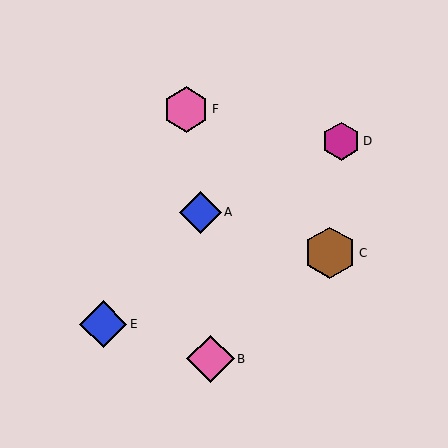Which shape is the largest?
The brown hexagon (labeled C) is the largest.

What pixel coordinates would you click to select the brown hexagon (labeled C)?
Click at (330, 253) to select the brown hexagon C.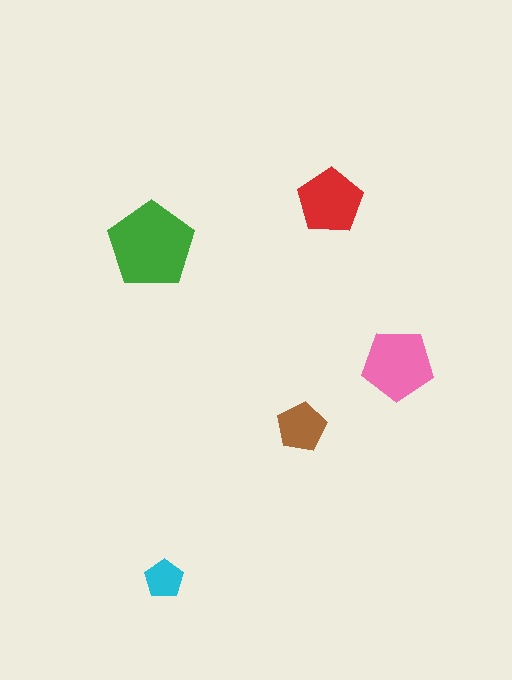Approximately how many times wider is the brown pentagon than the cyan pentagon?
About 1.5 times wider.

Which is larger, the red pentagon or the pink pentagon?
The pink one.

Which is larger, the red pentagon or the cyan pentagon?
The red one.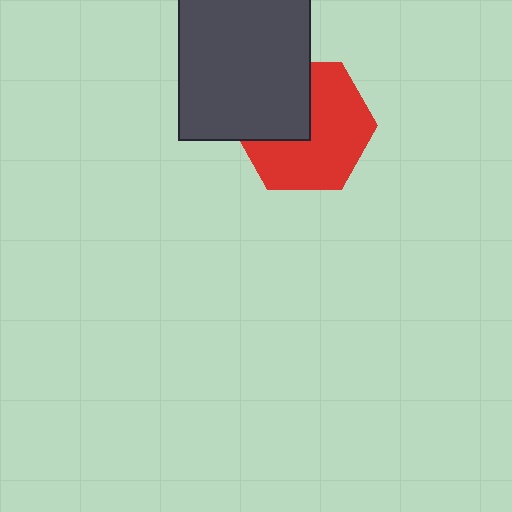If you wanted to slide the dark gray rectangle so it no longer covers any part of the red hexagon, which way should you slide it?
Slide it toward the upper-left — that is the most direct way to separate the two shapes.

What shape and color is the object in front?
The object in front is a dark gray rectangle.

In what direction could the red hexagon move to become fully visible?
The red hexagon could move toward the lower-right. That would shift it out from behind the dark gray rectangle entirely.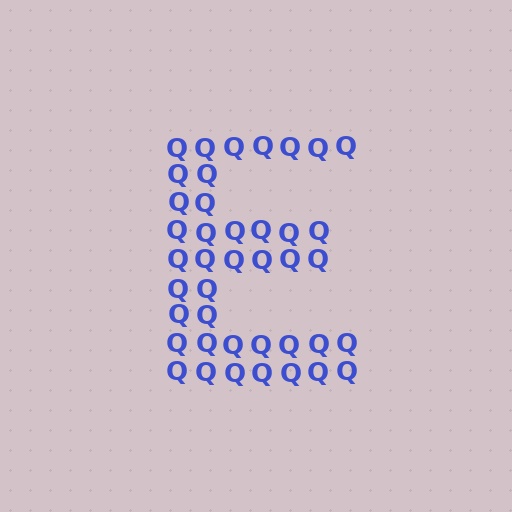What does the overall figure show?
The overall figure shows the letter E.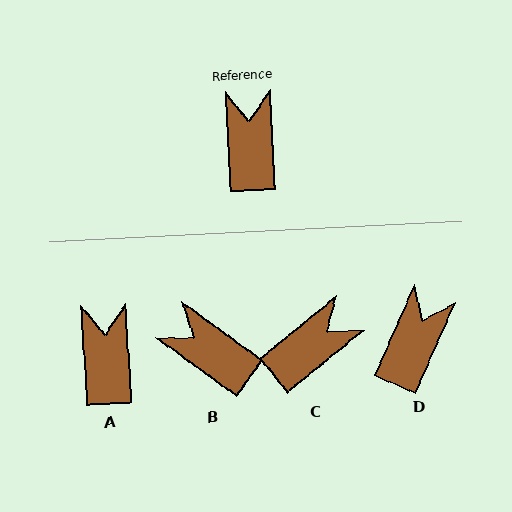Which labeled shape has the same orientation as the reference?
A.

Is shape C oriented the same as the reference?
No, it is off by about 54 degrees.